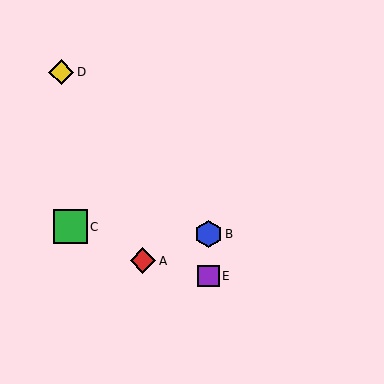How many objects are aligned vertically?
2 objects (B, E) are aligned vertically.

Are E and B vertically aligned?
Yes, both are at x≈208.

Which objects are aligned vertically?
Objects B, E are aligned vertically.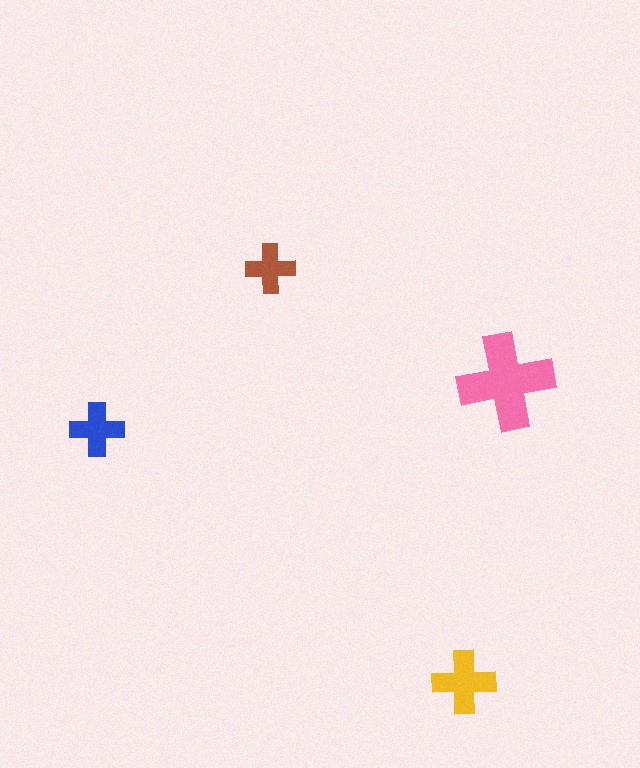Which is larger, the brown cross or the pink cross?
The pink one.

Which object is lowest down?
The yellow cross is bottommost.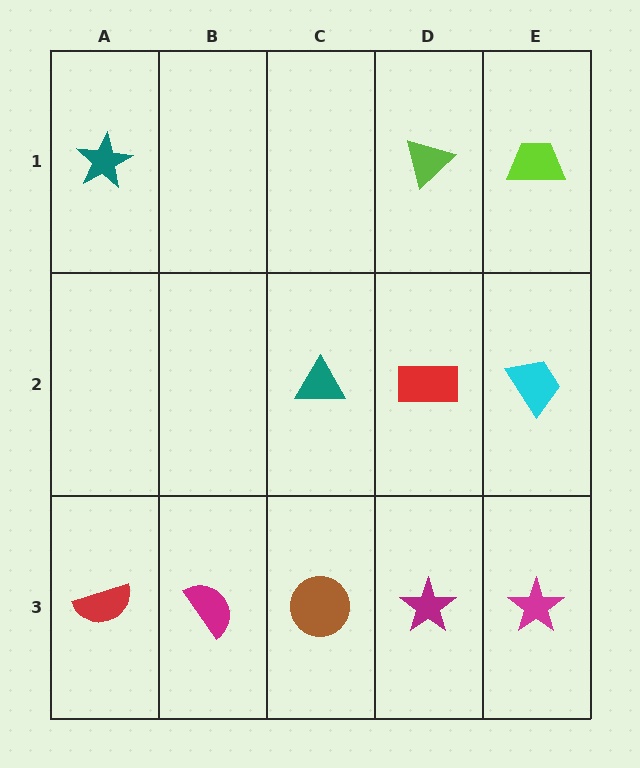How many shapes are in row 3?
5 shapes.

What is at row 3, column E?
A magenta star.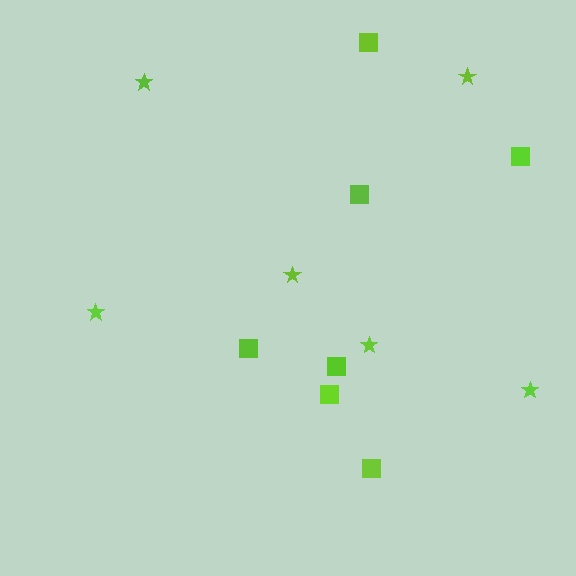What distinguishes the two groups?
There are 2 groups: one group of stars (6) and one group of squares (7).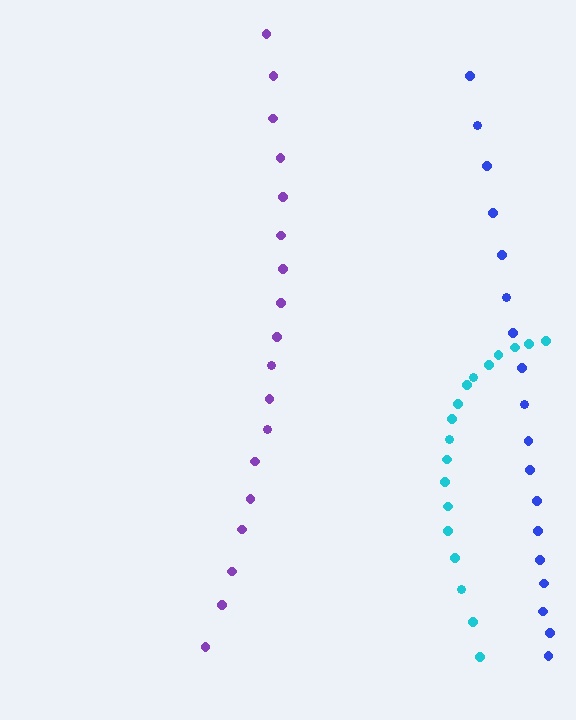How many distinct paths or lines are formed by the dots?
There are 3 distinct paths.